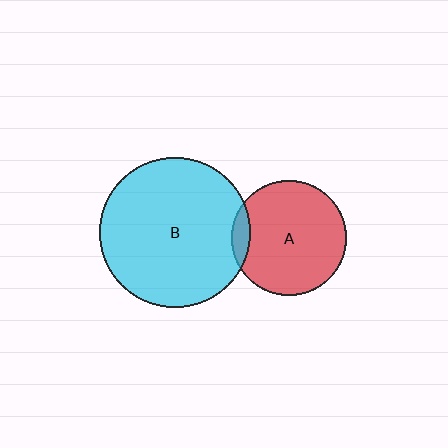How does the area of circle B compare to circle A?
Approximately 1.7 times.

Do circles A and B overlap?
Yes.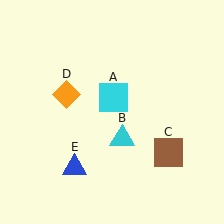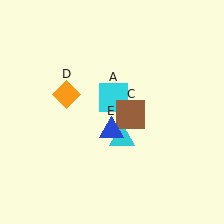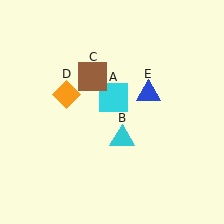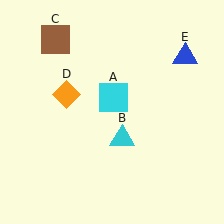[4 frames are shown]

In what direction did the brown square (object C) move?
The brown square (object C) moved up and to the left.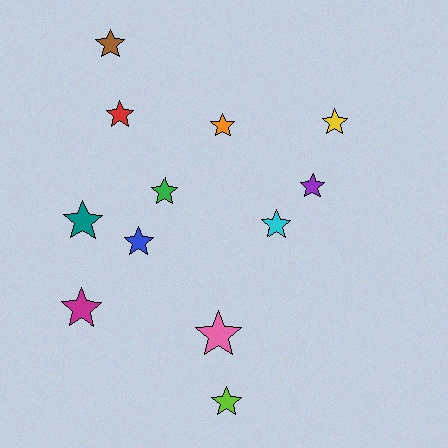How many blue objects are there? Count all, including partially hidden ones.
There is 1 blue object.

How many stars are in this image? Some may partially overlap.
There are 12 stars.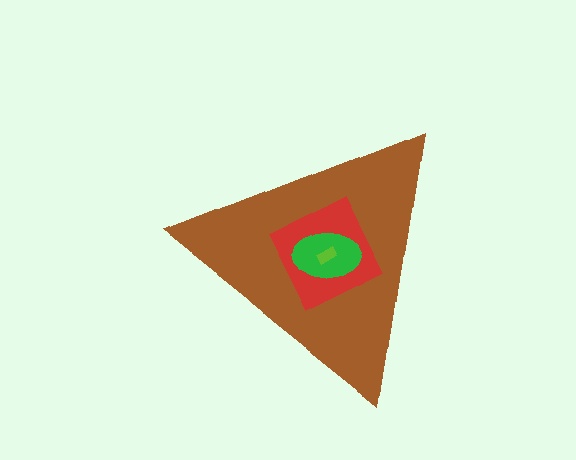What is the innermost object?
The lime rectangle.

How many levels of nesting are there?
4.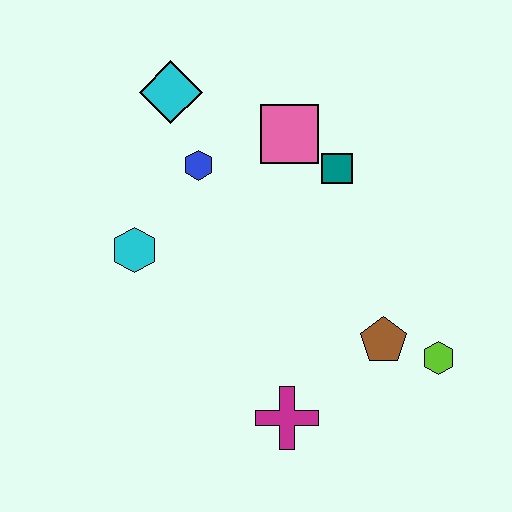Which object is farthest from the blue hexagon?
The lime hexagon is farthest from the blue hexagon.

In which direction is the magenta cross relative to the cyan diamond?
The magenta cross is below the cyan diamond.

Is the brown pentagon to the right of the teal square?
Yes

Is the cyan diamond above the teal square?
Yes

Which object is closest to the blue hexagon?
The cyan diamond is closest to the blue hexagon.